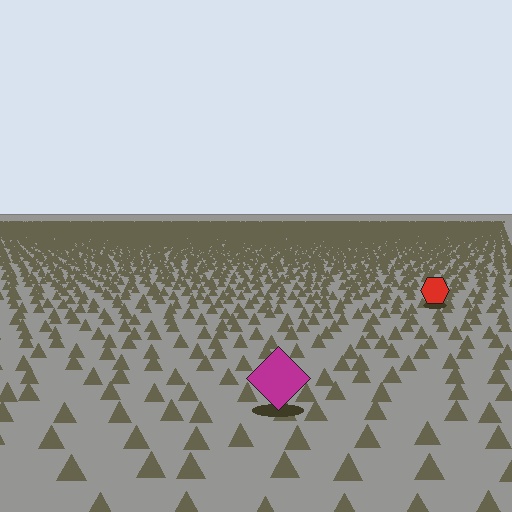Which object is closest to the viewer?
The magenta diamond is closest. The texture marks near it are larger and more spread out.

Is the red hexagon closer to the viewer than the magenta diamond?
No. The magenta diamond is closer — you can tell from the texture gradient: the ground texture is coarser near it.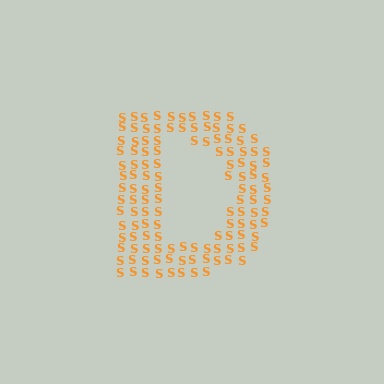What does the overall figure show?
The overall figure shows the letter D.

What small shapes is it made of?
It is made of small letter S's.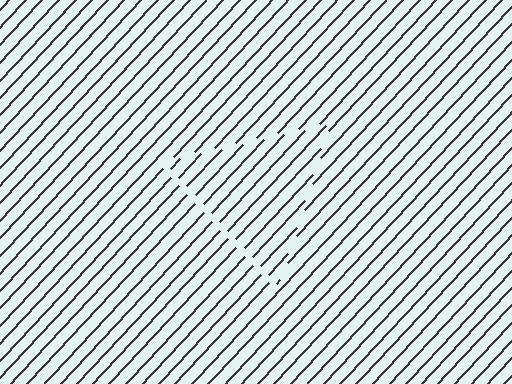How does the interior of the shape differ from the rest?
The interior of the shape contains the same grating, shifted by half a period — the contour is defined by the phase discontinuity where line-ends from the inner and outer gratings abut.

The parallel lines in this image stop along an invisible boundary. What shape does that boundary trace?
An illusory triangle. The interior of the shape contains the same grating, shifted by half a period — the contour is defined by the phase discontinuity where line-ends from the inner and outer gratings abut.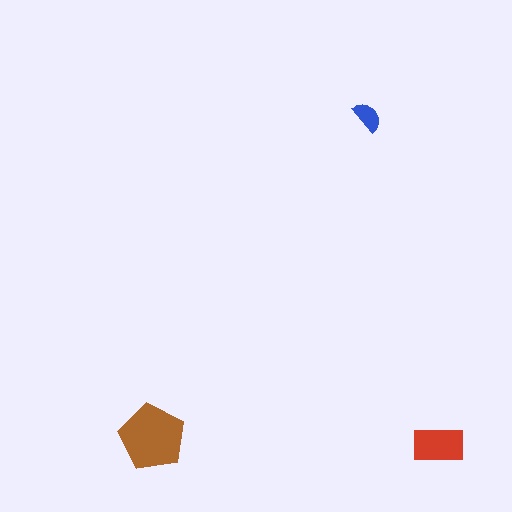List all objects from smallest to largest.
The blue semicircle, the red rectangle, the brown pentagon.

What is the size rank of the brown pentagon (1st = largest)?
1st.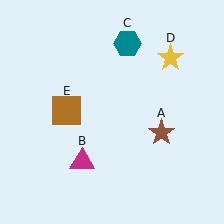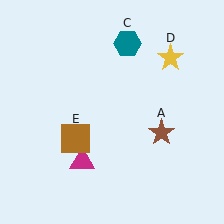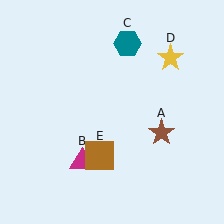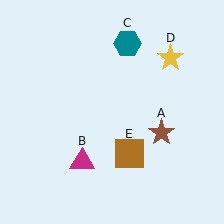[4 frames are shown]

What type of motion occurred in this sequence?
The brown square (object E) rotated counterclockwise around the center of the scene.